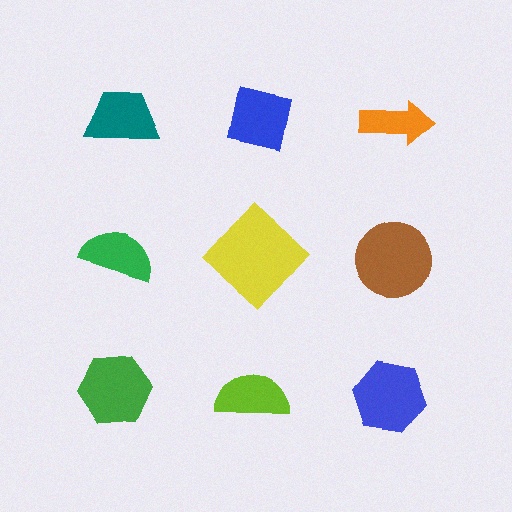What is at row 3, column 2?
A lime semicircle.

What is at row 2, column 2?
A yellow diamond.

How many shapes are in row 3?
3 shapes.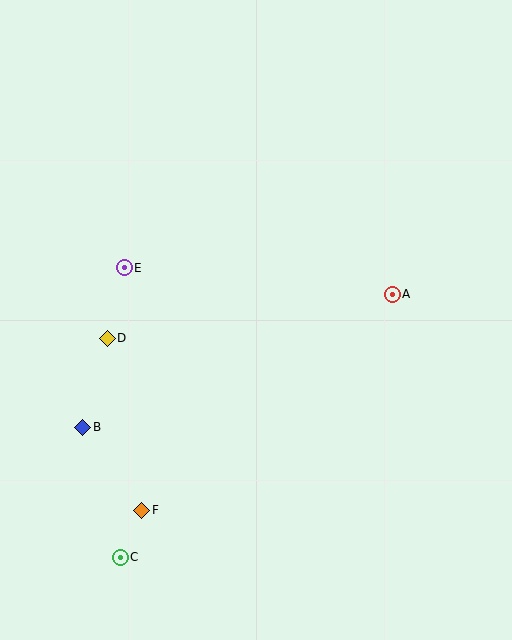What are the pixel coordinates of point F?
Point F is at (142, 510).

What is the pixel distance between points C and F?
The distance between C and F is 52 pixels.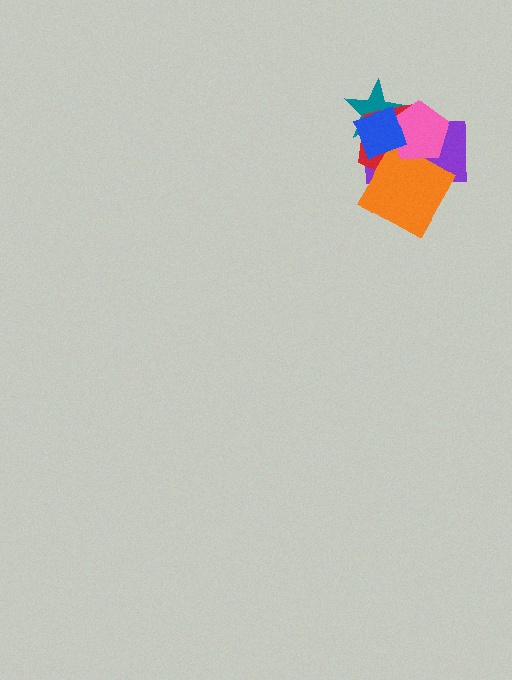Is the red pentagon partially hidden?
Yes, it is partially covered by another shape.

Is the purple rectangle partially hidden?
Yes, it is partially covered by another shape.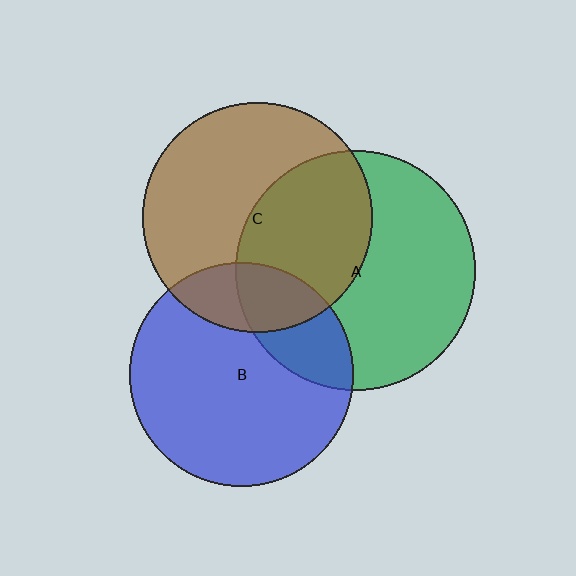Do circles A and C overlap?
Yes.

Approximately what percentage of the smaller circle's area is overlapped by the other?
Approximately 45%.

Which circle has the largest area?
Circle A (green).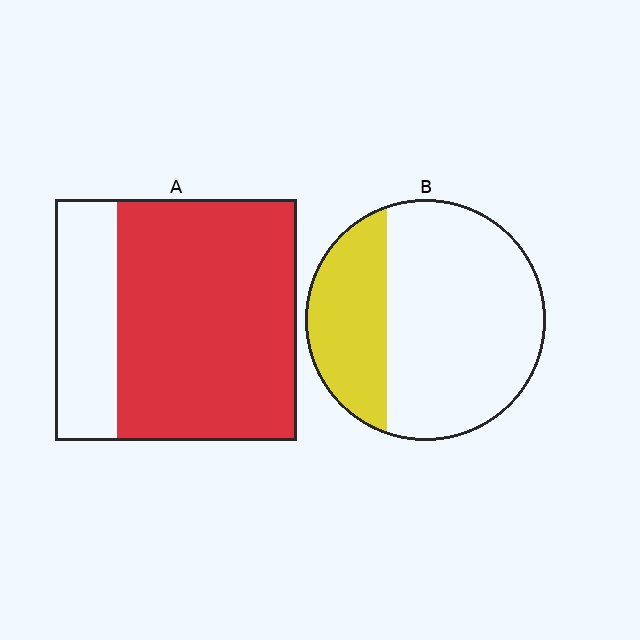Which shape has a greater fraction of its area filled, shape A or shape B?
Shape A.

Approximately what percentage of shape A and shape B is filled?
A is approximately 75% and B is approximately 30%.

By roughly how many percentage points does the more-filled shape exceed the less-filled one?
By roughly 45 percentage points (A over B).